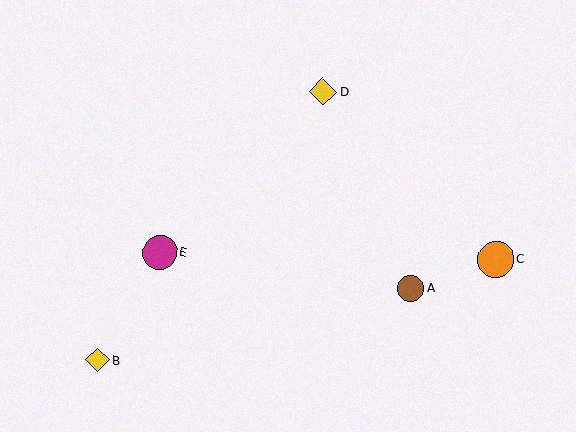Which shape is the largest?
The orange circle (labeled C) is the largest.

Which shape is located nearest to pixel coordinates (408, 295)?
The brown circle (labeled A) at (411, 288) is nearest to that location.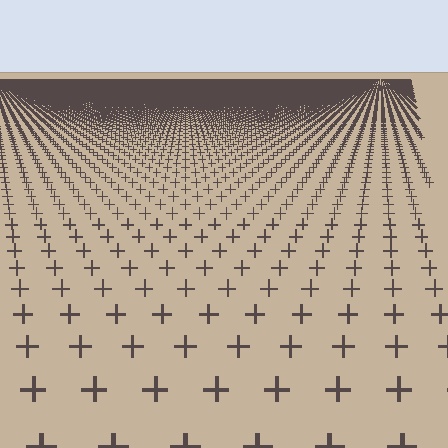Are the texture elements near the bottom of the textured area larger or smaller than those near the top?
Larger. Near the bottom, elements are closer to the viewer and appear at a bigger on-screen size.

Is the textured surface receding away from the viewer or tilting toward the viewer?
The surface is receding away from the viewer. Texture elements get smaller and denser toward the top.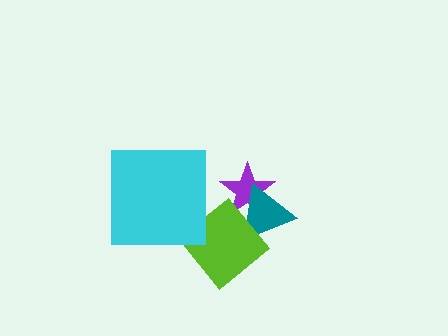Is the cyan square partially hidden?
No, no other shape covers it.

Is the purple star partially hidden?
Yes, it is partially covered by another shape.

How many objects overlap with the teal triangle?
2 objects overlap with the teal triangle.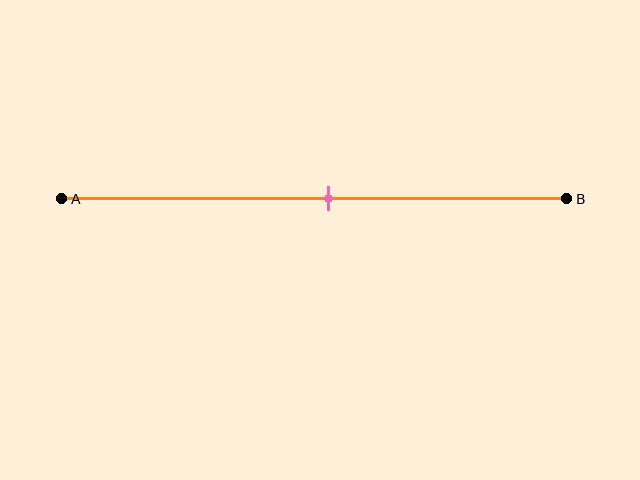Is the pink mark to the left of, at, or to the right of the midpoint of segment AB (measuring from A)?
The pink mark is approximately at the midpoint of segment AB.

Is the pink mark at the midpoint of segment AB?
Yes, the mark is approximately at the midpoint.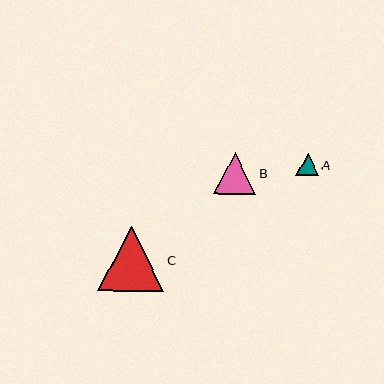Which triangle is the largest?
Triangle C is the largest with a size of approximately 65 pixels.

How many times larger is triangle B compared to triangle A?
Triangle B is approximately 1.9 times the size of triangle A.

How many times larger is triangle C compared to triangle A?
Triangle C is approximately 2.9 times the size of triangle A.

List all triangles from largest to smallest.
From largest to smallest: C, B, A.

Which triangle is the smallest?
Triangle A is the smallest with a size of approximately 22 pixels.